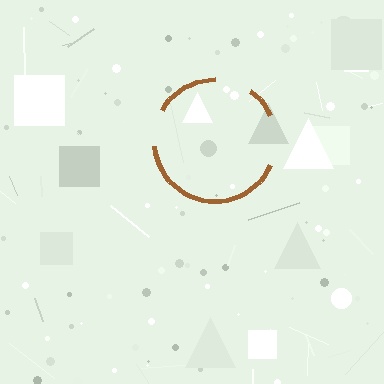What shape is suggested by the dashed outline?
The dashed outline suggests a circle.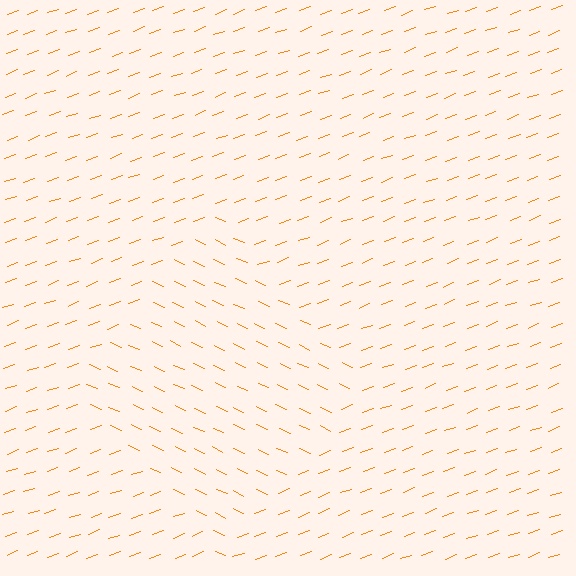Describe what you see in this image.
The image is filled with small orange line segments. A diamond region in the image has lines oriented differently from the surrounding lines, creating a visible texture boundary.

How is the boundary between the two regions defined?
The boundary is defined purely by a change in line orientation (approximately 45 degrees difference). All lines are the same color and thickness.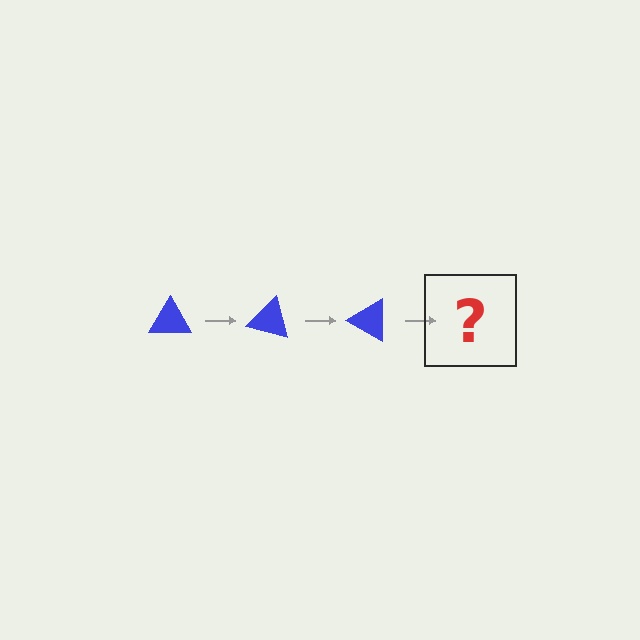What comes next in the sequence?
The next element should be a blue triangle rotated 45 degrees.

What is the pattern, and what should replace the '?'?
The pattern is that the triangle rotates 15 degrees each step. The '?' should be a blue triangle rotated 45 degrees.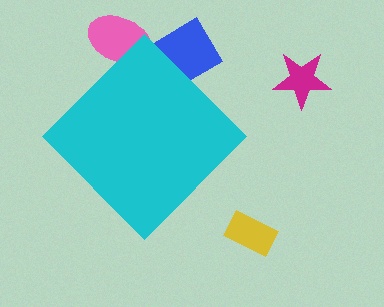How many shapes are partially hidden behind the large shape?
2 shapes are partially hidden.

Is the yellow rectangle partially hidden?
No, the yellow rectangle is fully visible.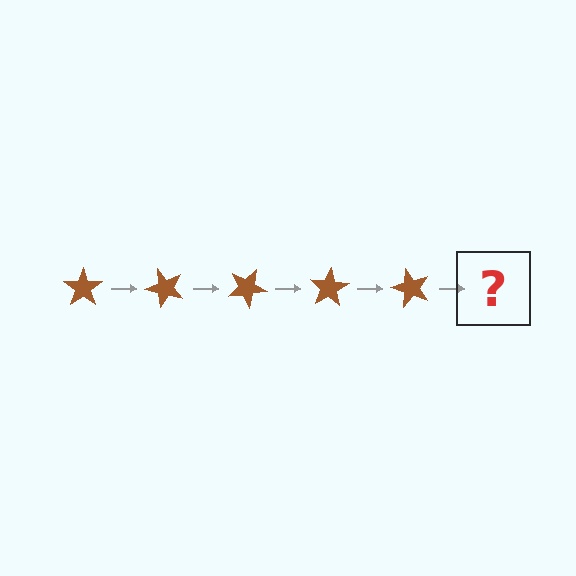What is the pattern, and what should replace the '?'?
The pattern is that the star rotates 50 degrees each step. The '?' should be a brown star rotated 250 degrees.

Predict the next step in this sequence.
The next step is a brown star rotated 250 degrees.